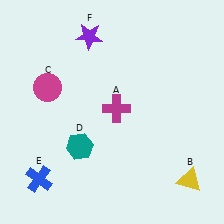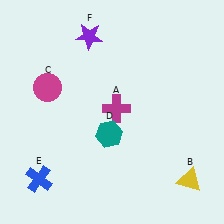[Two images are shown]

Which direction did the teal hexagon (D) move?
The teal hexagon (D) moved right.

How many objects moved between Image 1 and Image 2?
1 object moved between the two images.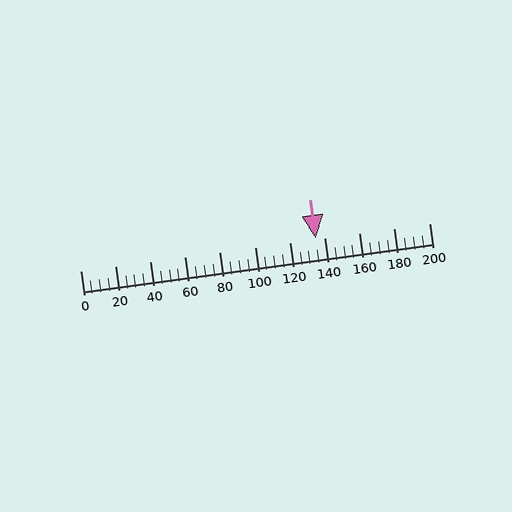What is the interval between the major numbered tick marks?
The major tick marks are spaced 20 units apart.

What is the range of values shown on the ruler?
The ruler shows values from 0 to 200.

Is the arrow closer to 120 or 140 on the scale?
The arrow is closer to 140.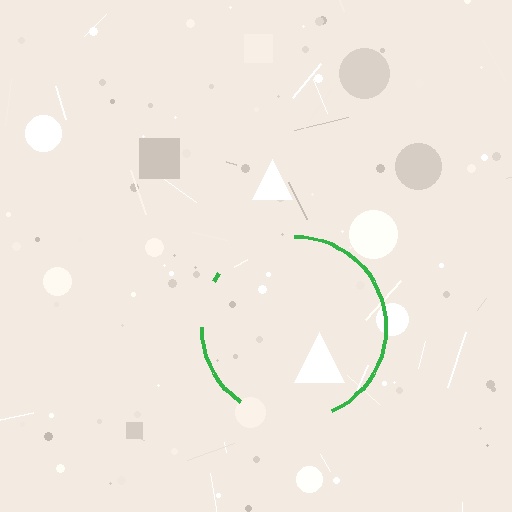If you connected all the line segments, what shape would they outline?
They would outline a circle.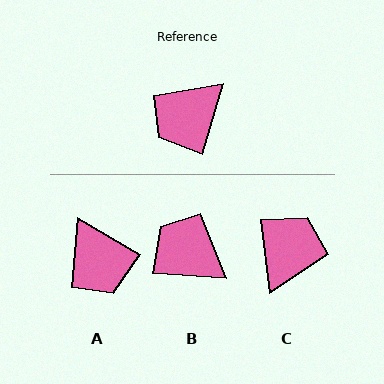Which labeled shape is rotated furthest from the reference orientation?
C, about 156 degrees away.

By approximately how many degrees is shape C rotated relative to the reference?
Approximately 156 degrees clockwise.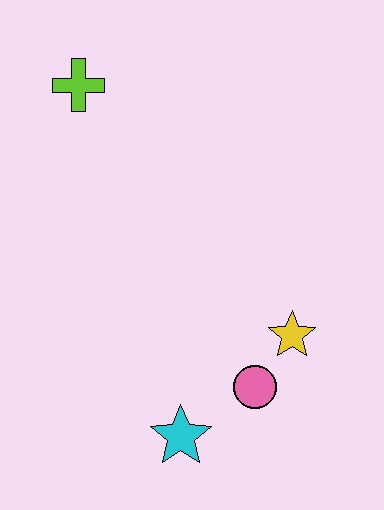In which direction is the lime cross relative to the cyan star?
The lime cross is above the cyan star.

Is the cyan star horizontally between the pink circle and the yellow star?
No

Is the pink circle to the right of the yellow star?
No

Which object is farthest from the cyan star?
The lime cross is farthest from the cyan star.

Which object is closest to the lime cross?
The yellow star is closest to the lime cross.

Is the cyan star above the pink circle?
No